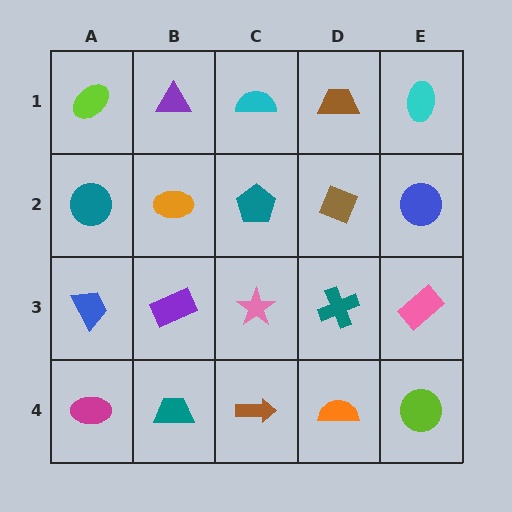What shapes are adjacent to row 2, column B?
A purple triangle (row 1, column B), a purple rectangle (row 3, column B), a teal circle (row 2, column A), a teal pentagon (row 2, column C).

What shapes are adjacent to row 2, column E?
A cyan ellipse (row 1, column E), a pink rectangle (row 3, column E), a brown diamond (row 2, column D).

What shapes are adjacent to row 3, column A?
A teal circle (row 2, column A), a magenta ellipse (row 4, column A), a purple rectangle (row 3, column B).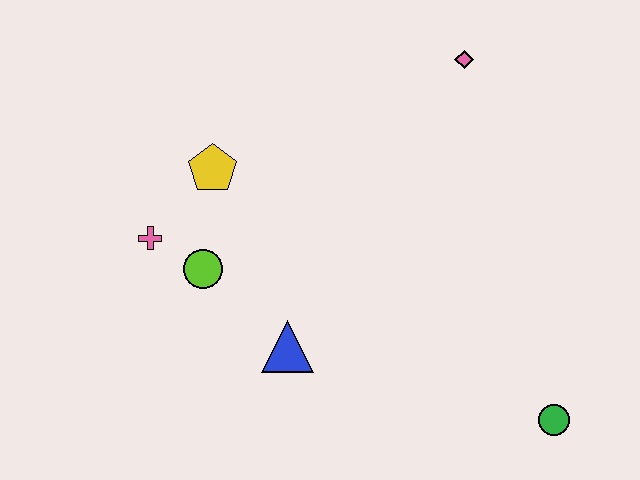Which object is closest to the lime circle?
The pink cross is closest to the lime circle.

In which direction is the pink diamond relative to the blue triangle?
The pink diamond is above the blue triangle.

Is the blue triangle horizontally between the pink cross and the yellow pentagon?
No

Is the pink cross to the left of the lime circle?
Yes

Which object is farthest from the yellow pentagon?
The green circle is farthest from the yellow pentagon.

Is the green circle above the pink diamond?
No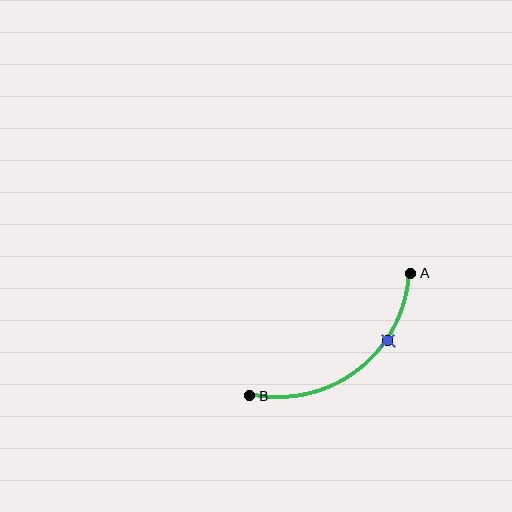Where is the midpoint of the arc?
The arc midpoint is the point on the curve farthest from the straight line joining A and B. It sits below and to the right of that line.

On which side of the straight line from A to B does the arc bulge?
The arc bulges below and to the right of the straight line connecting A and B.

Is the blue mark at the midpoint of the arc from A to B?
No. The blue mark lies on the arc but is closer to endpoint A. The arc midpoint would be at the point on the curve equidistant along the arc from both A and B.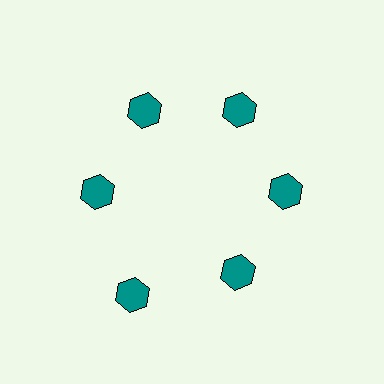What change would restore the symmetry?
The symmetry would be restored by moving it inward, back onto the ring so that all 6 hexagons sit at equal angles and equal distance from the center.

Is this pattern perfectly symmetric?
No. The 6 teal hexagons are arranged in a ring, but one element near the 7 o'clock position is pushed outward from the center, breaking the 6-fold rotational symmetry.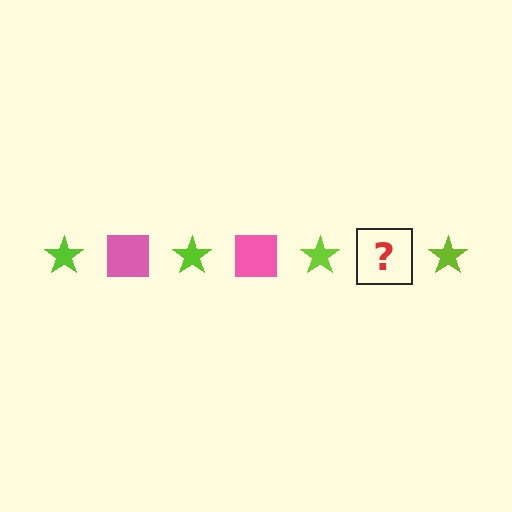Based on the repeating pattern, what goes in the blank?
The blank should be a pink square.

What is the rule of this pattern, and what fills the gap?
The rule is that the pattern alternates between lime star and pink square. The gap should be filled with a pink square.